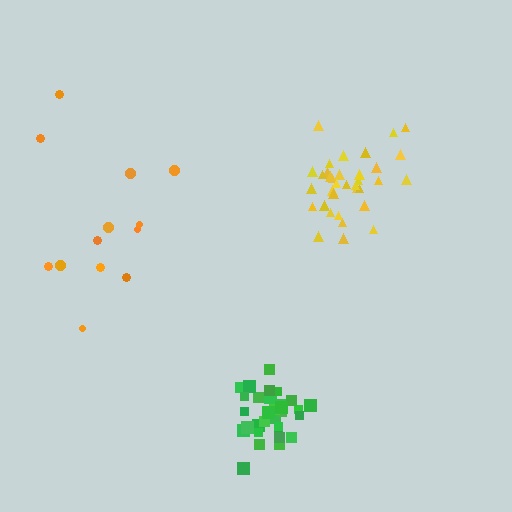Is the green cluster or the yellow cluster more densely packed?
Green.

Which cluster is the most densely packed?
Green.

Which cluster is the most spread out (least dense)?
Orange.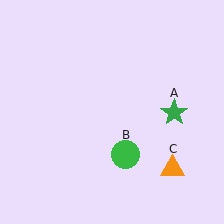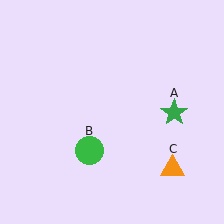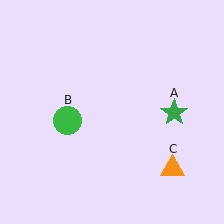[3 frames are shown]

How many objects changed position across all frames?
1 object changed position: green circle (object B).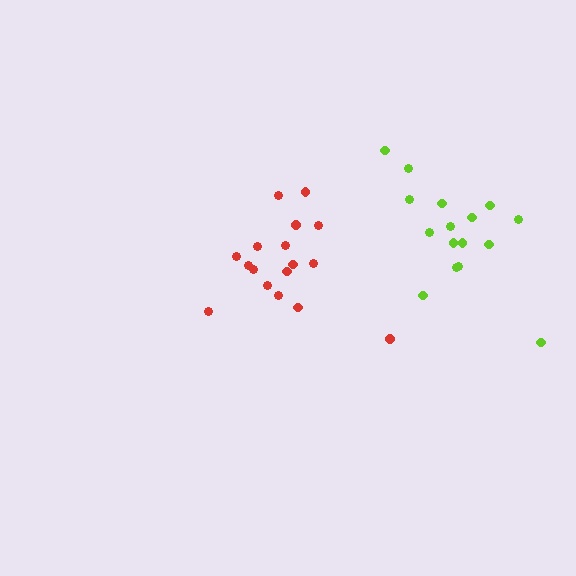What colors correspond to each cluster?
The clusters are colored: red, lime.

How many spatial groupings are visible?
There are 2 spatial groupings.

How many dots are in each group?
Group 1: 17 dots, Group 2: 16 dots (33 total).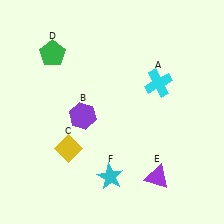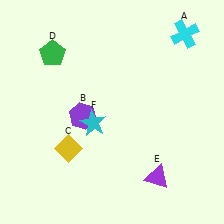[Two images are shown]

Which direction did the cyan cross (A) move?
The cyan cross (A) moved up.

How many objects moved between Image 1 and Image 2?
2 objects moved between the two images.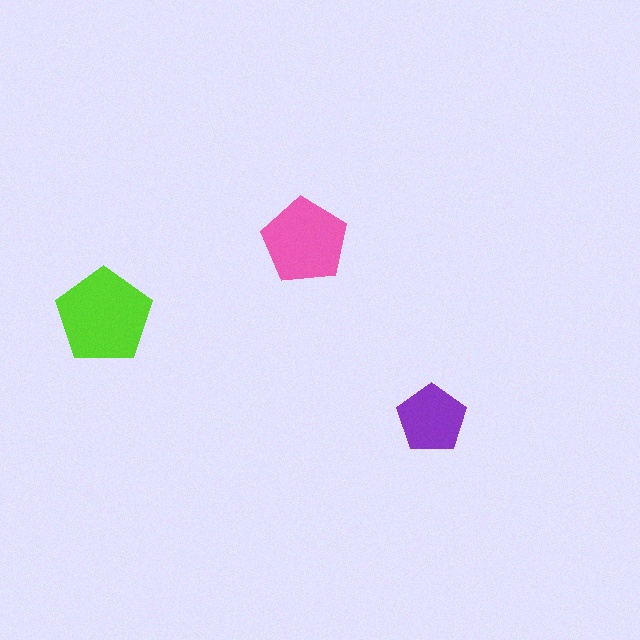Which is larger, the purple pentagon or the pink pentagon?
The pink one.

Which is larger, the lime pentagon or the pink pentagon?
The lime one.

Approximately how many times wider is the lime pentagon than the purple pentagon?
About 1.5 times wider.